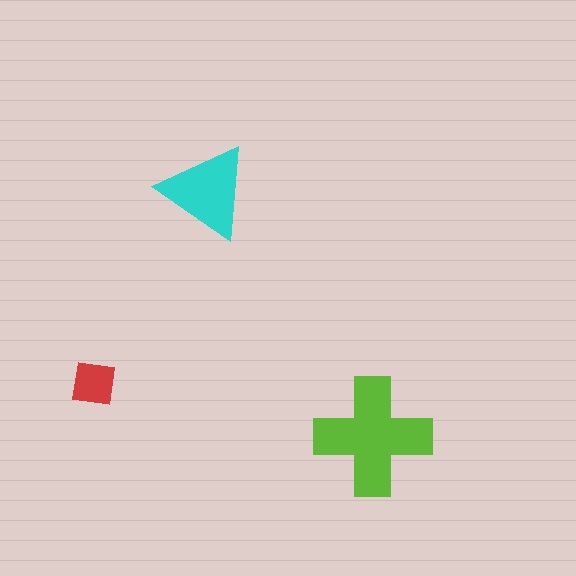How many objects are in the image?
There are 3 objects in the image.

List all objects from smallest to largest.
The red square, the cyan triangle, the lime cross.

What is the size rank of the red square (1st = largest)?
3rd.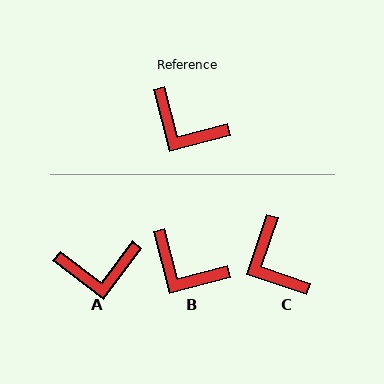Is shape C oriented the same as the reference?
No, it is off by about 34 degrees.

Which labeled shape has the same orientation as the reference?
B.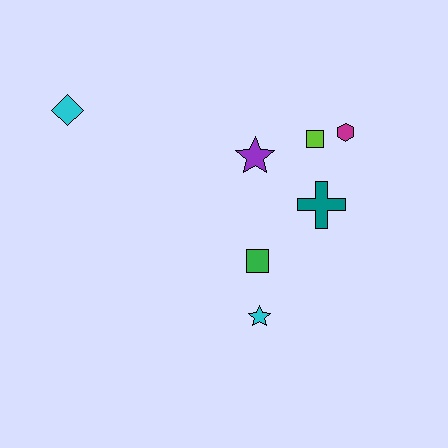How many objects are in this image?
There are 7 objects.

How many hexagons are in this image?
There is 1 hexagon.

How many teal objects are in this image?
There is 1 teal object.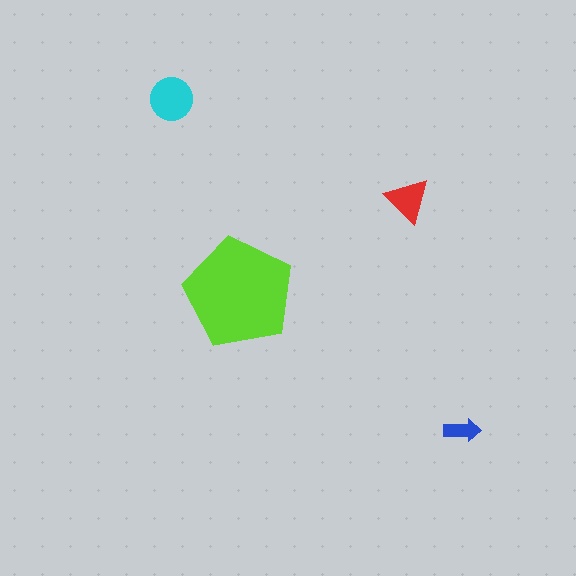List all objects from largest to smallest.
The lime pentagon, the cyan circle, the red triangle, the blue arrow.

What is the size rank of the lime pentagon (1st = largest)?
1st.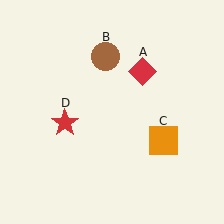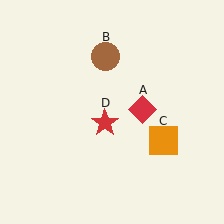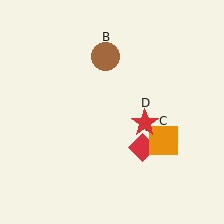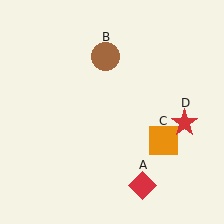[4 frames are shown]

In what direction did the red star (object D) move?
The red star (object D) moved right.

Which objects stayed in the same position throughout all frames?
Brown circle (object B) and orange square (object C) remained stationary.